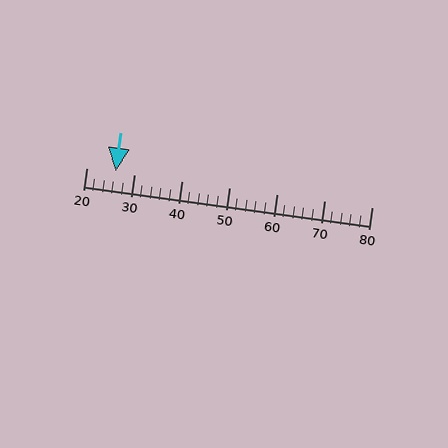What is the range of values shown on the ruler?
The ruler shows values from 20 to 80.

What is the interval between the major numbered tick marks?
The major tick marks are spaced 10 units apart.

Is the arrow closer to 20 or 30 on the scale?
The arrow is closer to 30.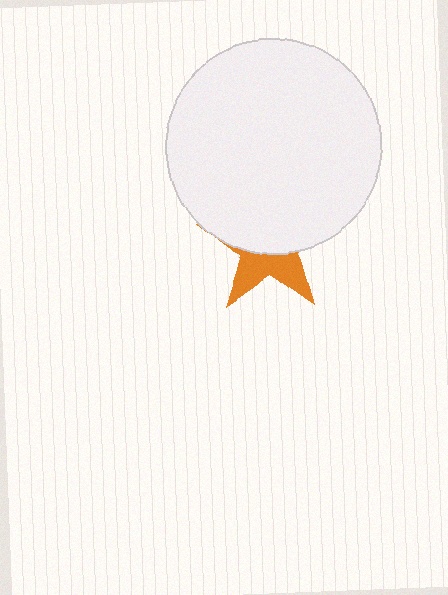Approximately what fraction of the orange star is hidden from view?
Roughly 62% of the orange star is hidden behind the white circle.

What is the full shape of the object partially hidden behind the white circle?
The partially hidden object is an orange star.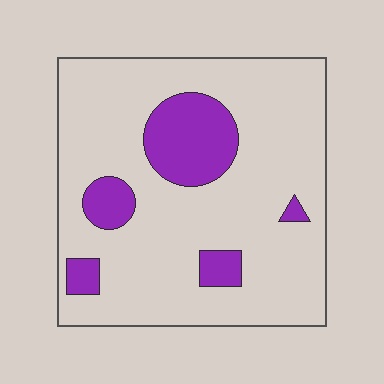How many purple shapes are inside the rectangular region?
5.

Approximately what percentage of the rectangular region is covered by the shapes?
Approximately 15%.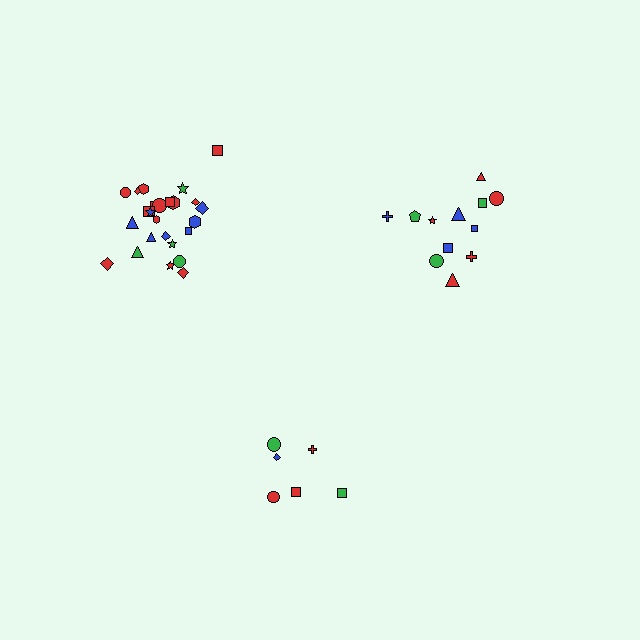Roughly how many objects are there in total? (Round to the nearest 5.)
Roughly 45 objects in total.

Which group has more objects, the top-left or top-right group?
The top-left group.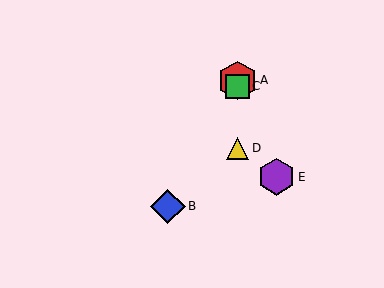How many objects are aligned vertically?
3 objects (A, C, D) are aligned vertically.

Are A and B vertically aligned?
No, A is at x≈238 and B is at x≈168.